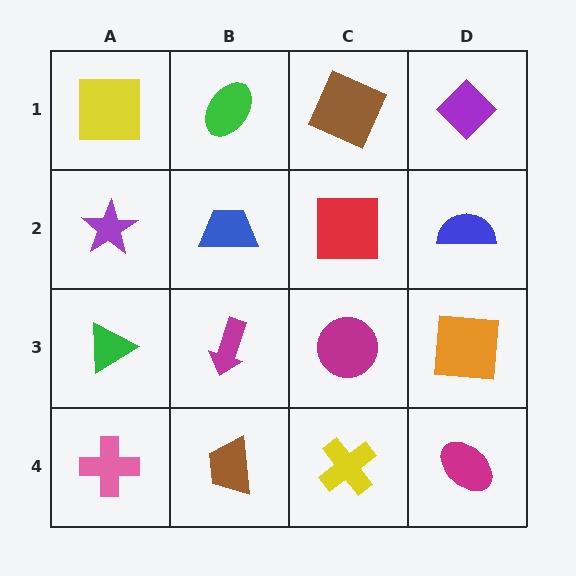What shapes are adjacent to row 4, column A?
A green triangle (row 3, column A), a brown trapezoid (row 4, column B).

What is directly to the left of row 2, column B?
A purple star.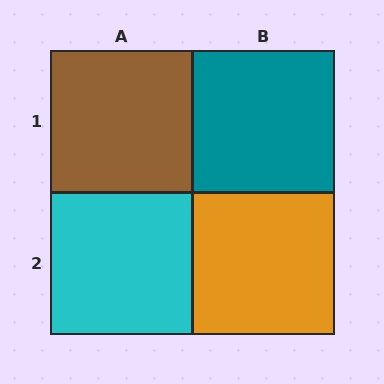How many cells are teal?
1 cell is teal.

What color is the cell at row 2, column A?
Cyan.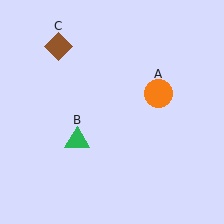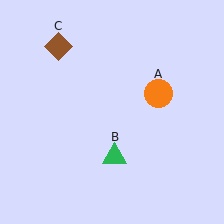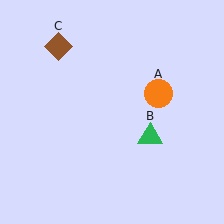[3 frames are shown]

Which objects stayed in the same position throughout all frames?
Orange circle (object A) and brown diamond (object C) remained stationary.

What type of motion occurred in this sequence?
The green triangle (object B) rotated counterclockwise around the center of the scene.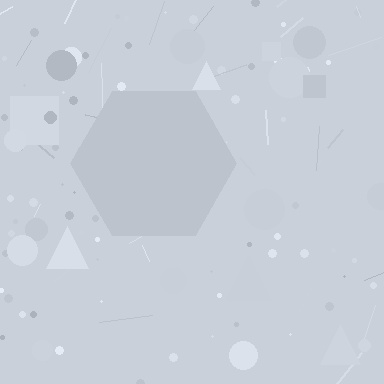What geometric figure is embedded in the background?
A hexagon is embedded in the background.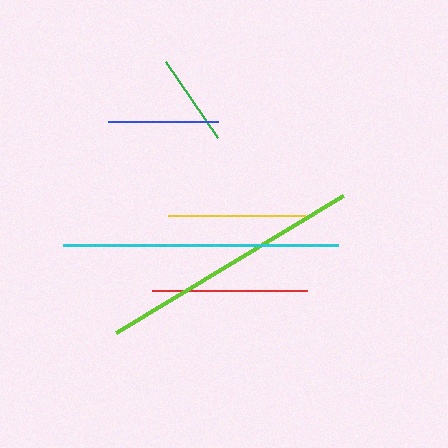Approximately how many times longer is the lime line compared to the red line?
The lime line is approximately 1.7 times the length of the red line.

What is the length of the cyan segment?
The cyan segment is approximately 275 pixels long.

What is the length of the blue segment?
The blue segment is approximately 111 pixels long.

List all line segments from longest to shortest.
From longest to shortest: cyan, lime, red, yellow, blue, green.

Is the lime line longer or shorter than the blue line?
The lime line is longer than the blue line.